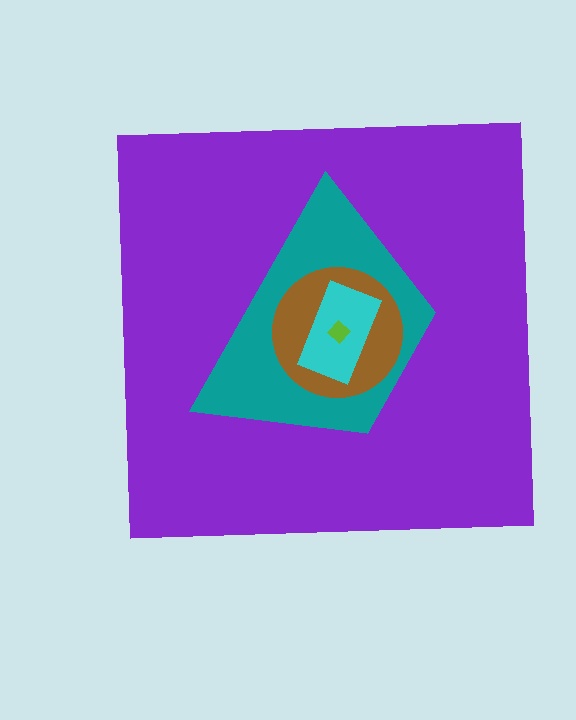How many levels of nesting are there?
5.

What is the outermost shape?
The purple square.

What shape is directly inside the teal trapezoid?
The brown circle.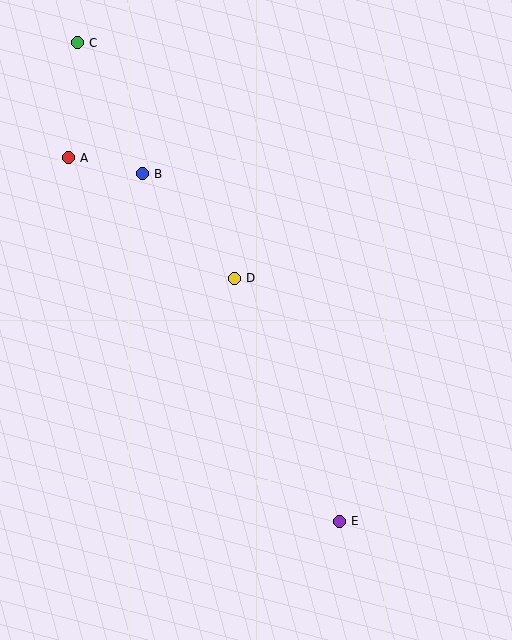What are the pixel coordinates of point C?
Point C is at (77, 43).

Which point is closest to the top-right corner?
Point D is closest to the top-right corner.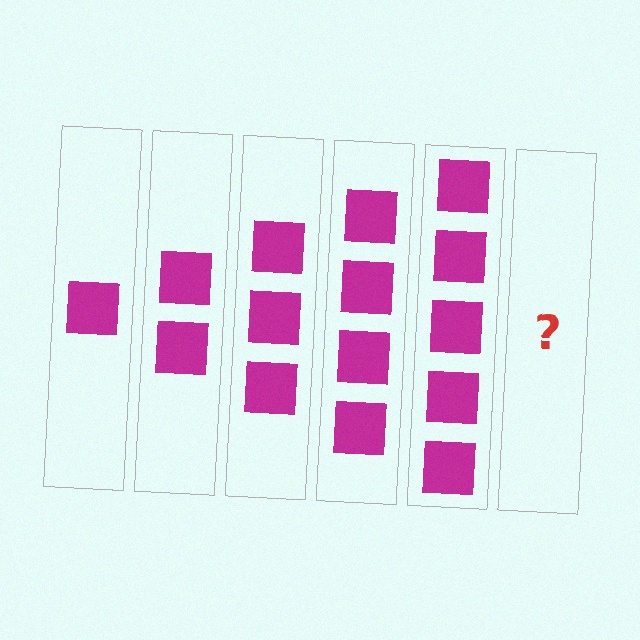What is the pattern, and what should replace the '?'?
The pattern is that each step adds one more square. The '?' should be 6 squares.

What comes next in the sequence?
The next element should be 6 squares.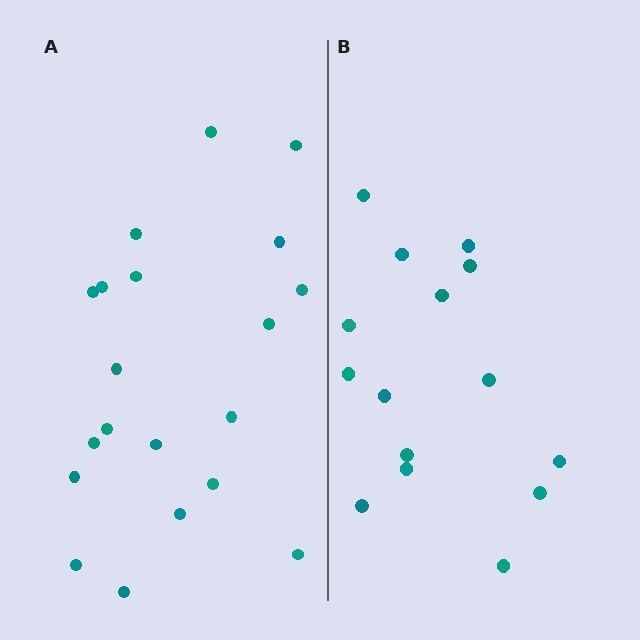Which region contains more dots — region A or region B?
Region A (the left region) has more dots.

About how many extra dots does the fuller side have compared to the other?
Region A has about 5 more dots than region B.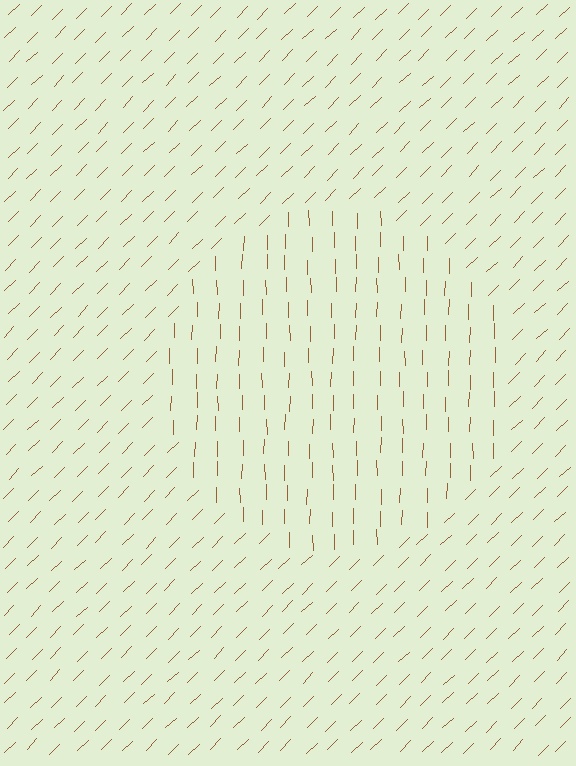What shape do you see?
I see a circle.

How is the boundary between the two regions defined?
The boundary is defined purely by a change in line orientation (approximately 45 degrees difference). All lines are the same color and thickness.